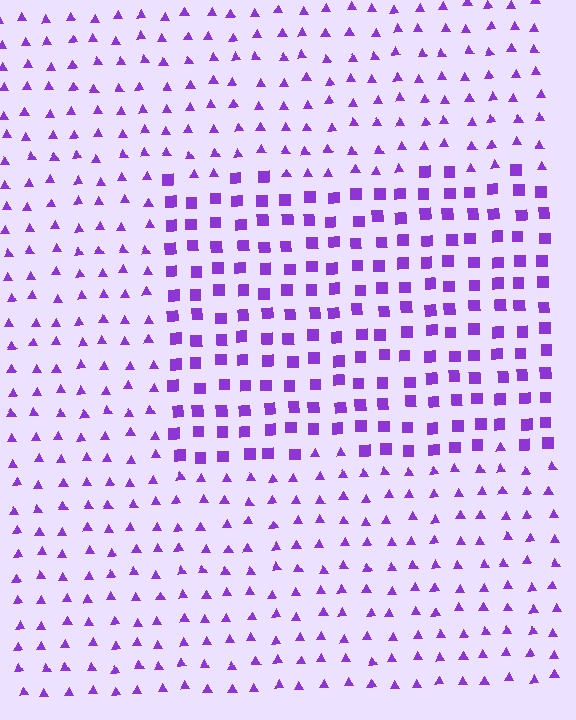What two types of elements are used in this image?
The image uses squares inside the rectangle region and triangles outside it.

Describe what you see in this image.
The image is filled with small purple elements arranged in a uniform grid. A rectangle-shaped region contains squares, while the surrounding area contains triangles. The boundary is defined purely by the change in element shape.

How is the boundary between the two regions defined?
The boundary is defined by a change in element shape: squares inside vs. triangles outside. All elements share the same color and spacing.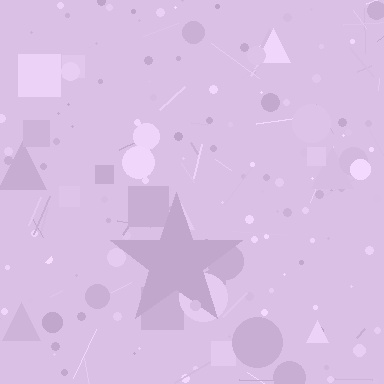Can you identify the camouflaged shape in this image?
The camouflaged shape is a star.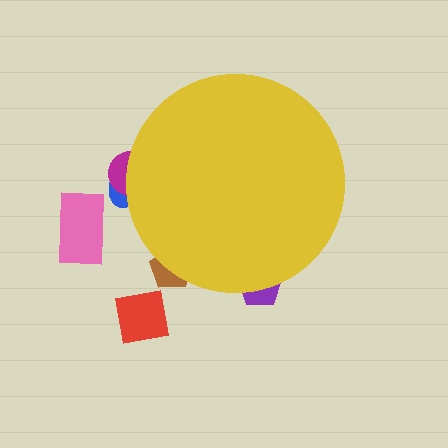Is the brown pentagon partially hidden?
Yes, the brown pentagon is partially hidden behind the yellow circle.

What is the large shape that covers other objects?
A yellow circle.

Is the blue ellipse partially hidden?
Yes, the blue ellipse is partially hidden behind the yellow circle.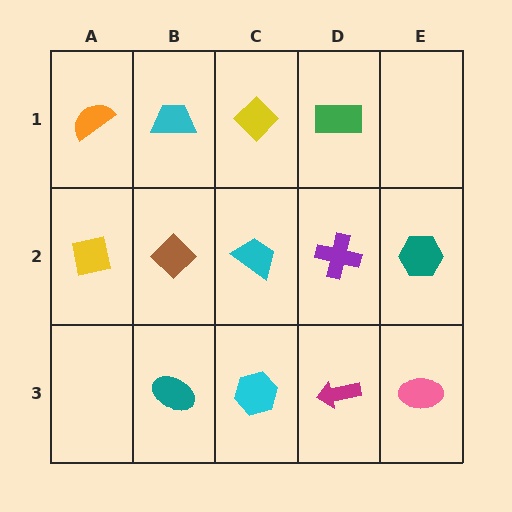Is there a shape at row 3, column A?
No, that cell is empty.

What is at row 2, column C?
A cyan trapezoid.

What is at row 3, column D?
A magenta arrow.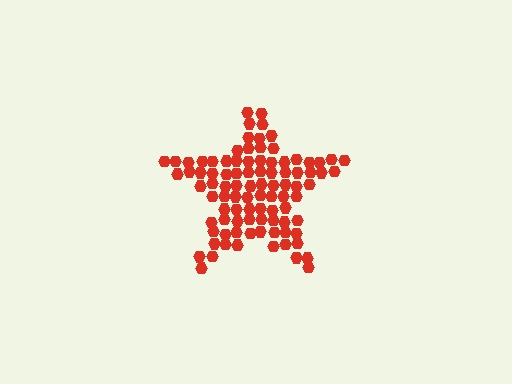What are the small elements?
The small elements are hexagons.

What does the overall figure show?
The overall figure shows a star.